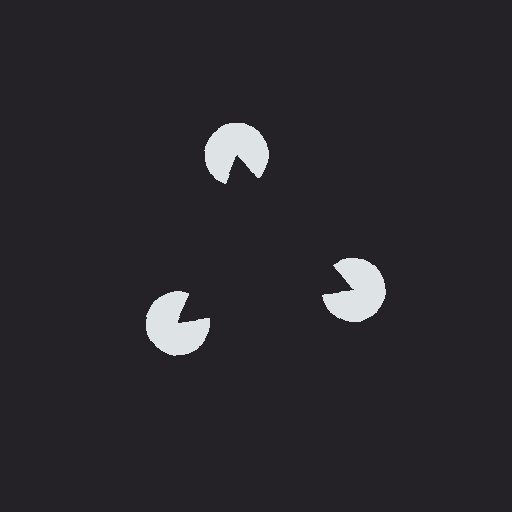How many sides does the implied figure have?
3 sides.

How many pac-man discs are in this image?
There are 3 — one at each vertex of the illusory triangle.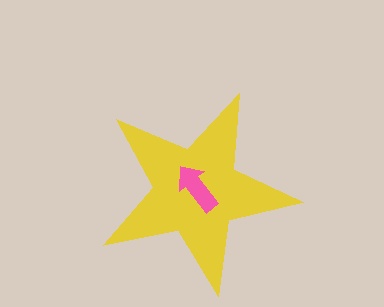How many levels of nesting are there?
2.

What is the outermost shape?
The yellow star.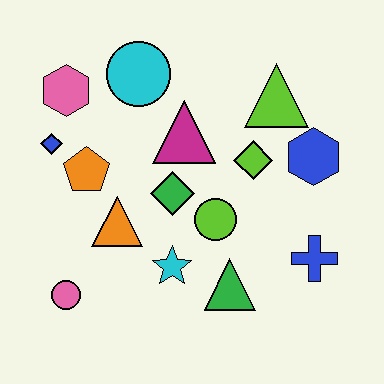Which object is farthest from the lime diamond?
The pink circle is farthest from the lime diamond.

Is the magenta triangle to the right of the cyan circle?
Yes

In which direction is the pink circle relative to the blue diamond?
The pink circle is below the blue diamond.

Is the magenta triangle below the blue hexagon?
No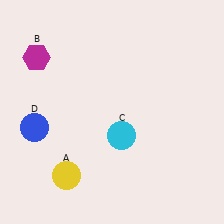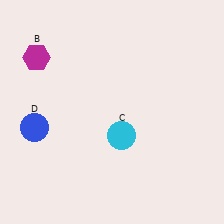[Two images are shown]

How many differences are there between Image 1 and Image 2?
There is 1 difference between the two images.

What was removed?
The yellow circle (A) was removed in Image 2.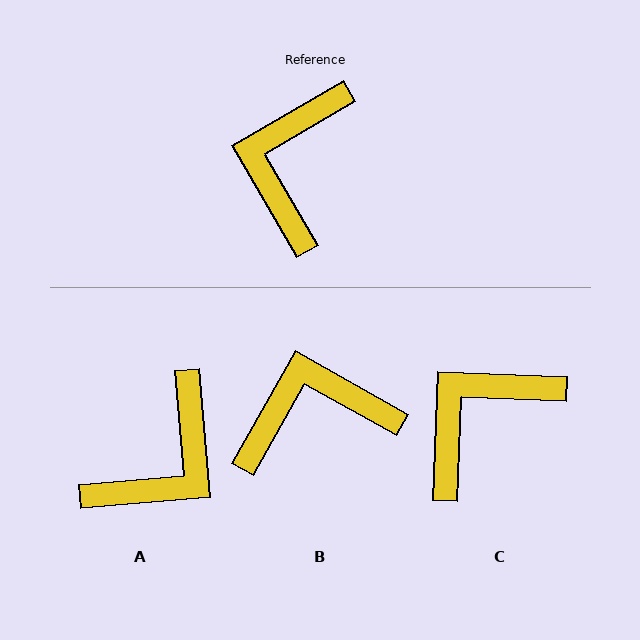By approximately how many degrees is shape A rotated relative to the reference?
Approximately 154 degrees counter-clockwise.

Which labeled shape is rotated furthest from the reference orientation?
A, about 154 degrees away.